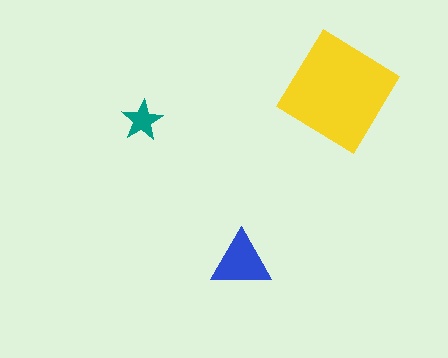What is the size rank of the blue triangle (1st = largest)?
2nd.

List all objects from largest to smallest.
The yellow diamond, the blue triangle, the teal star.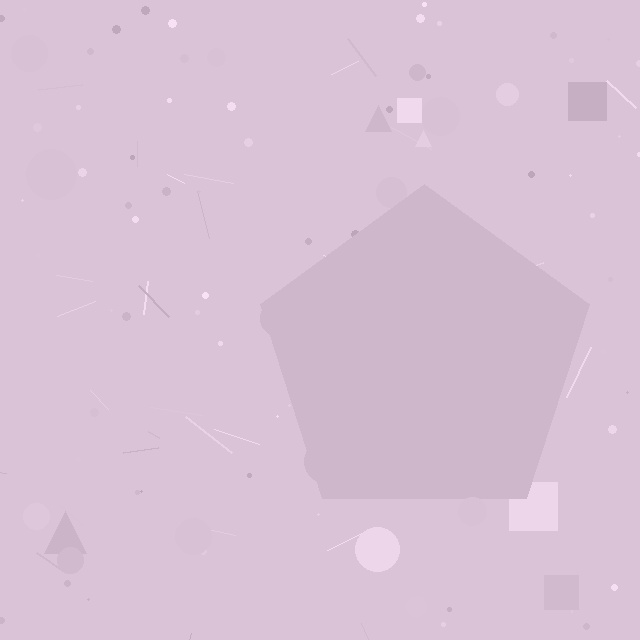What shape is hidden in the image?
A pentagon is hidden in the image.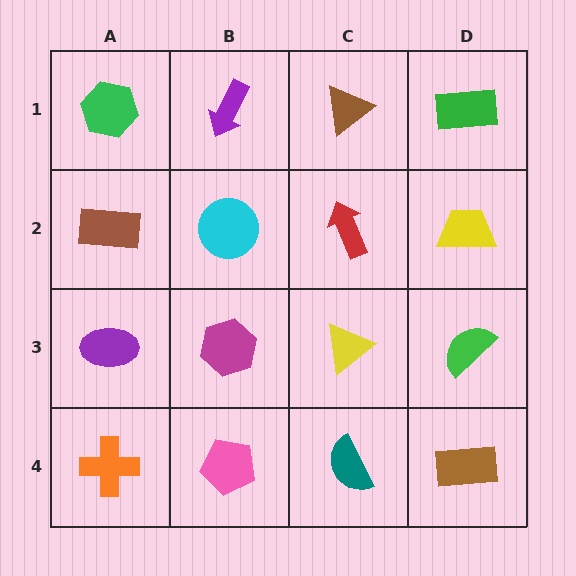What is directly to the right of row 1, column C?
A green rectangle.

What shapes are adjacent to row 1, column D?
A yellow trapezoid (row 2, column D), a brown triangle (row 1, column C).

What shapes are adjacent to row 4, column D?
A green semicircle (row 3, column D), a teal semicircle (row 4, column C).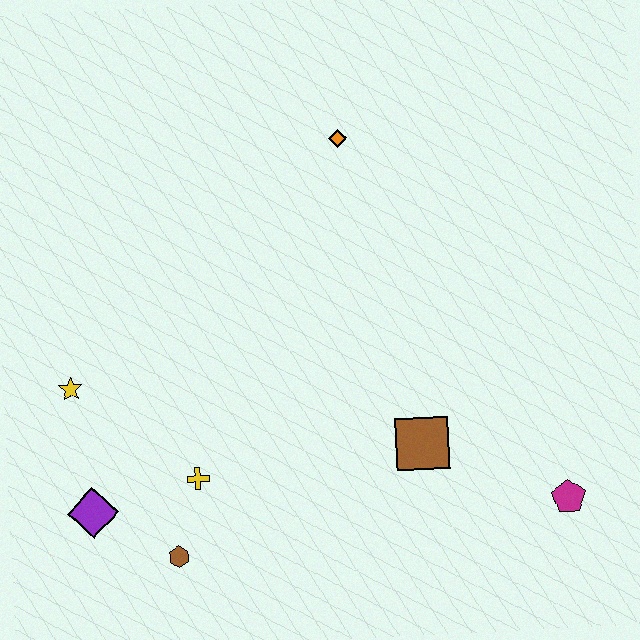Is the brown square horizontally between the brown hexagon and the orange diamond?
No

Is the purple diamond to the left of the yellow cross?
Yes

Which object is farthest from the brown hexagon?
The orange diamond is farthest from the brown hexagon.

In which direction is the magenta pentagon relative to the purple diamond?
The magenta pentagon is to the right of the purple diamond.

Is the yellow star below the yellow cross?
No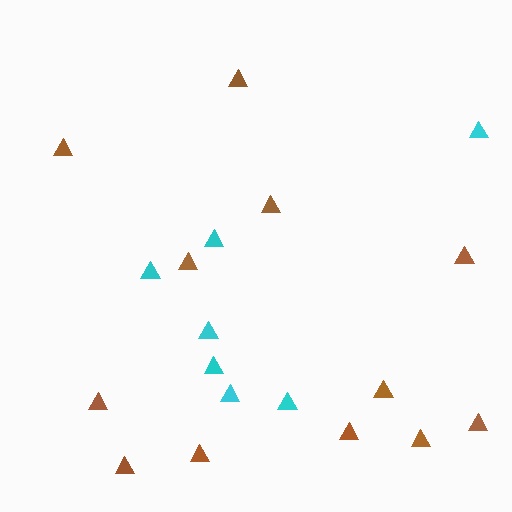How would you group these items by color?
There are 2 groups: one group of brown triangles (12) and one group of cyan triangles (7).